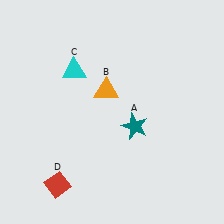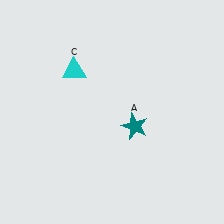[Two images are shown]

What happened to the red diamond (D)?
The red diamond (D) was removed in Image 2. It was in the bottom-left area of Image 1.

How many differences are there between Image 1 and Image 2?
There are 2 differences between the two images.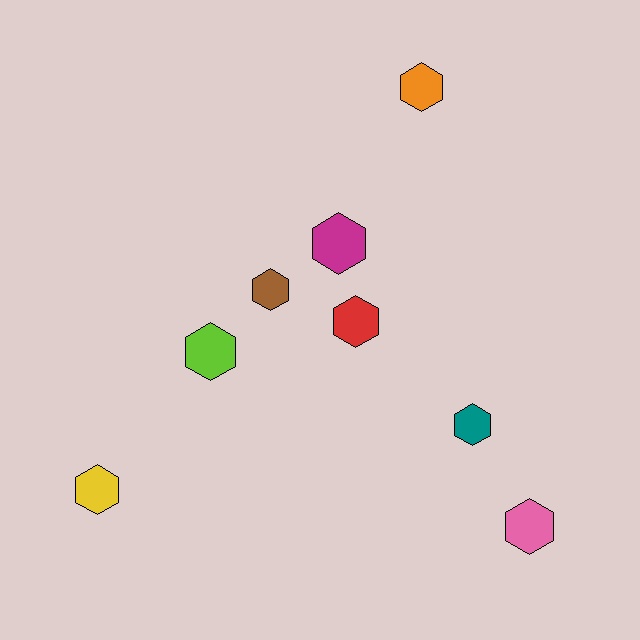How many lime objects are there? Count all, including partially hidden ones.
There is 1 lime object.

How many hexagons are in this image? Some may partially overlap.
There are 8 hexagons.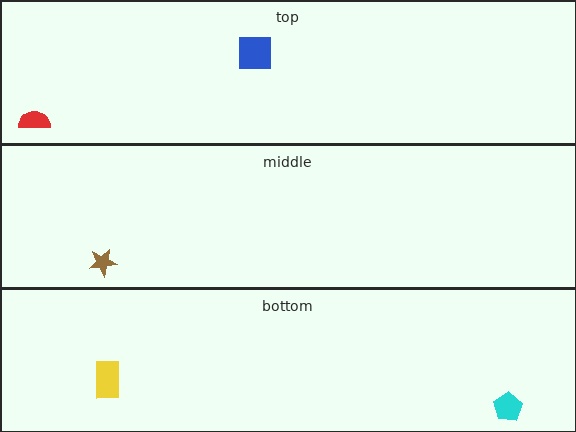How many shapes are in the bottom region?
2.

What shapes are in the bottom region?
The cyan pentagon, the yellow rectangle.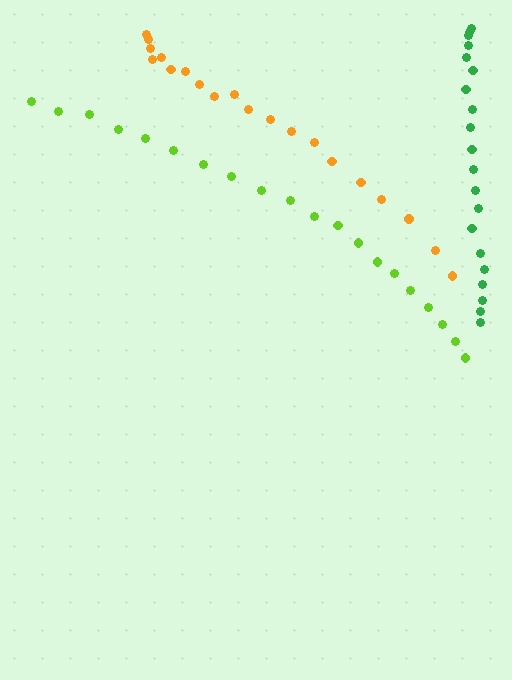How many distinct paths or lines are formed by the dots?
There are 3 distinct paths.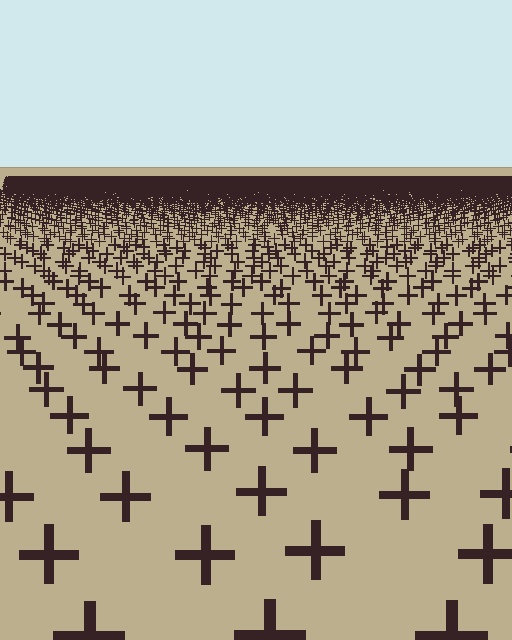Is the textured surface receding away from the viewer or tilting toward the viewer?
The surface is receding away from the viewer. Texture elements get smaller and denser toward the top.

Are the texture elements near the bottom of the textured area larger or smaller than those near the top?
Larger. Near the bottom, elements are closer to the viewer and appear at a bigger on-screen size.